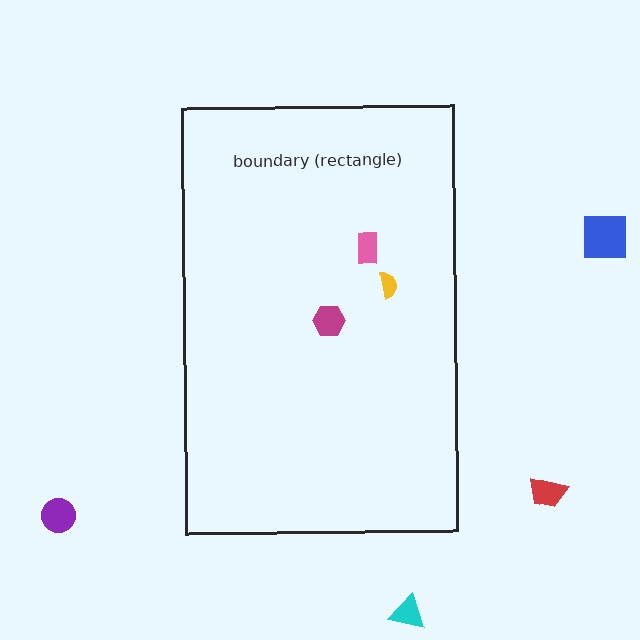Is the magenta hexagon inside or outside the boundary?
Inside.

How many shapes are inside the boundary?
3 inside, 4 outside.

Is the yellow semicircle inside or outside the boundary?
Inside.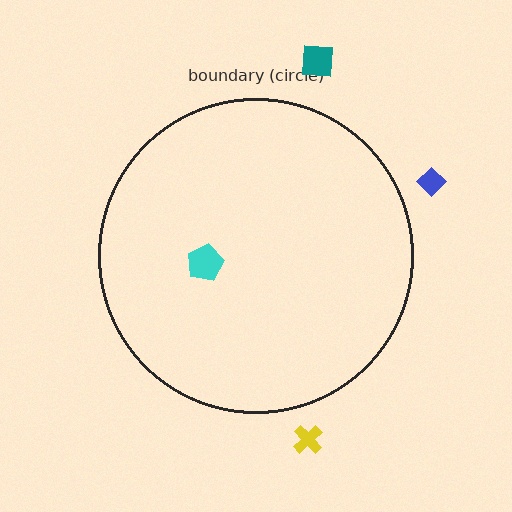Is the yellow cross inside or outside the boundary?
Outside.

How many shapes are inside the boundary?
1 inside, 3 outside.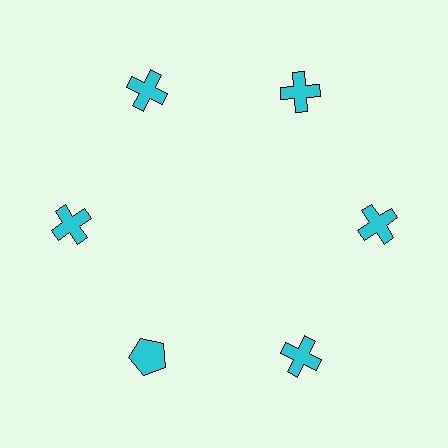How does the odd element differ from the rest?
It has a different shape: pentagon instead of cross.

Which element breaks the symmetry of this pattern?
The cyan pentagon at roughly the 7 o'clock position breaks the symmetry. All other shapes are cyan crosses.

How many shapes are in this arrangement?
There are 6 shapes arranged in a ring pattern.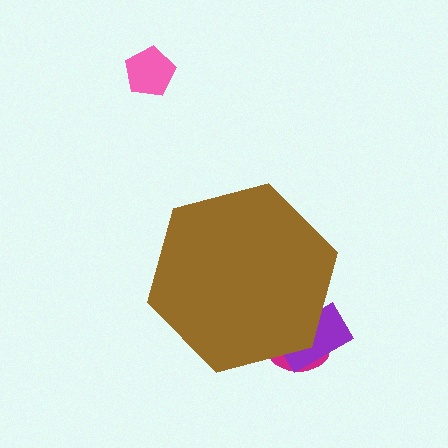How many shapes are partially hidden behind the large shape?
2 shapes are partially hidden.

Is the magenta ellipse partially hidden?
Yes, the magenta ellipse is partially hidden behind the brown hexagon.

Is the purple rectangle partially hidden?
Yes, the purple rectangle is partially hidden behind the brown hexagon.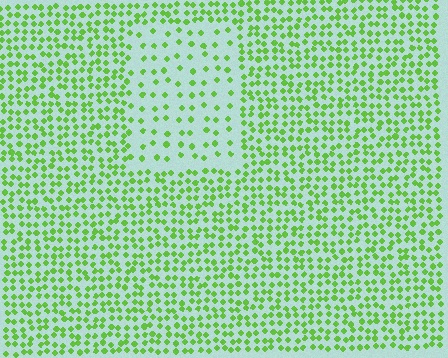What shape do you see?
I see a rectangle.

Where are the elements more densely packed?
The elements are more densely packed outside the rectangle boundary.